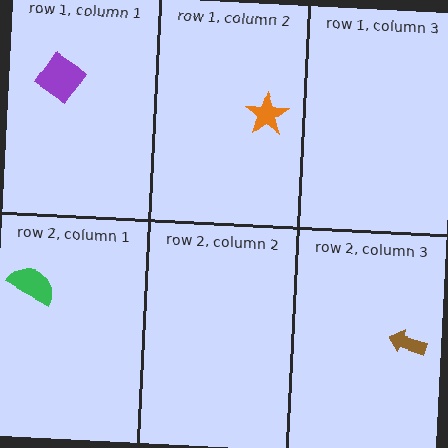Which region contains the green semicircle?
The row 2, column 1 region.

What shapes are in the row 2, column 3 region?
The brown arrow.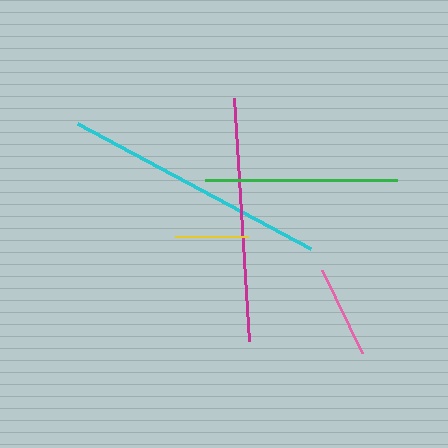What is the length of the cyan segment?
The cyan segment is approximately 264 pixels long.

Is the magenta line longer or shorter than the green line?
The magenta line is longer than the green line.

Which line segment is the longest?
The cyan line is the longest at approximately 264 pixels.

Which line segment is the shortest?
The yellow line is the shortest at approximately 73 pixels.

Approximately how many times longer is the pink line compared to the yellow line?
The pink line is approximately 1.2 times the length of the yellow line.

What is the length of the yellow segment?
The yellow segment is approximately 73 pixels long.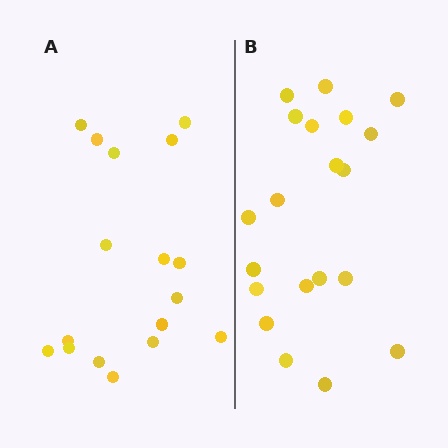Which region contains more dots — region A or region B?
Region B (the right region) has more dots.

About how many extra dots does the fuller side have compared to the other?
Region B has just a few more — roughly 2 or 3 more dots than region A.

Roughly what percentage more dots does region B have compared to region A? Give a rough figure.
About 20% more.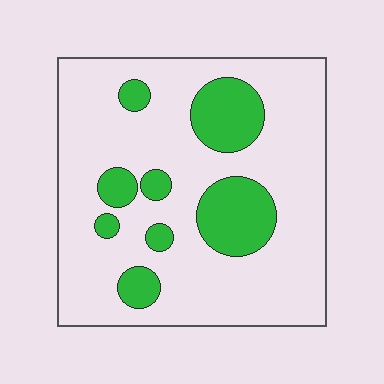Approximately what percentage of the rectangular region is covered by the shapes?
Approximately 20%.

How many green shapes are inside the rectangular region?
8.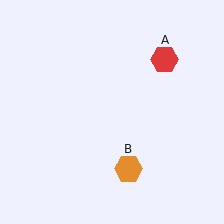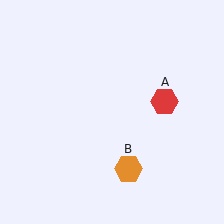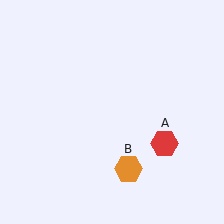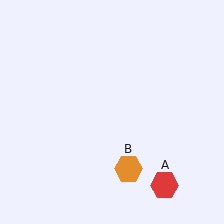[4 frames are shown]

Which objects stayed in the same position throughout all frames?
Orange hexagon (object B) remained stationary.